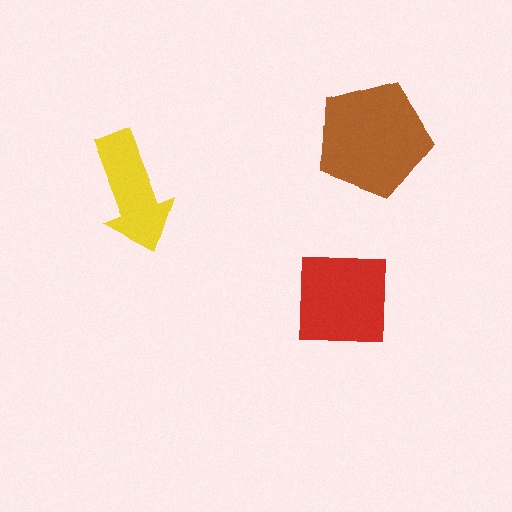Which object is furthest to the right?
The brown pentagon is rightmost.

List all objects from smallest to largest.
The yellow arrow, the red square, the brown pentagon.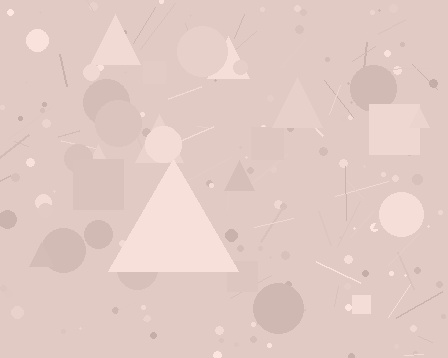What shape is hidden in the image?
A triangle is hidden in the image.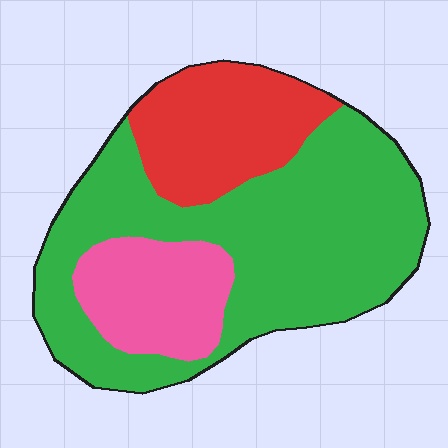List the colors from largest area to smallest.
From largest to smallest: green, red, pink.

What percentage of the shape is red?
Red covers around 20% of the shape.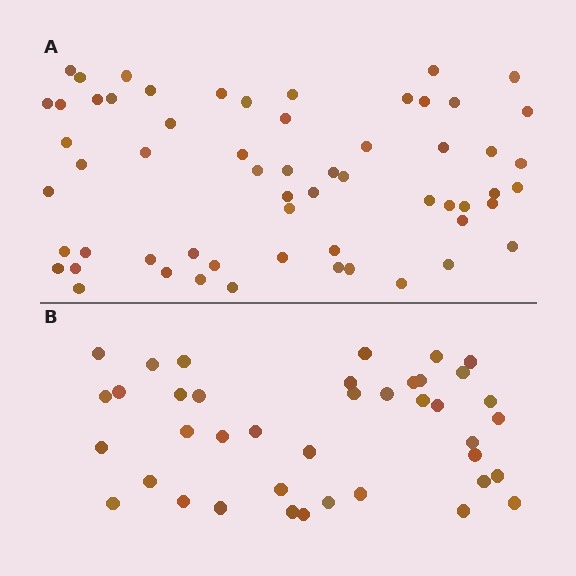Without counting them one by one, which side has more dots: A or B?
Region A (the top region) has more dots.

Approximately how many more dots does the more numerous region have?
Region A has approximately 20 more dots than region B.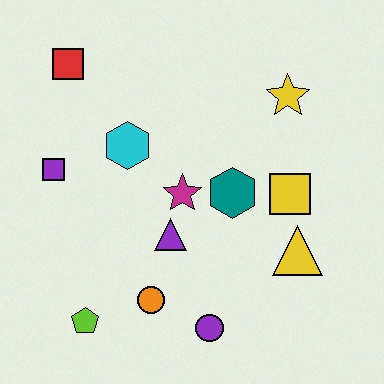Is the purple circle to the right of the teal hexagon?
No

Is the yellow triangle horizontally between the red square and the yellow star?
No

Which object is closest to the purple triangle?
The magenta star is closest to the purple triangle.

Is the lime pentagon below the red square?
Yes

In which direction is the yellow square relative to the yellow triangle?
The yellow square is above the yellow triangle.